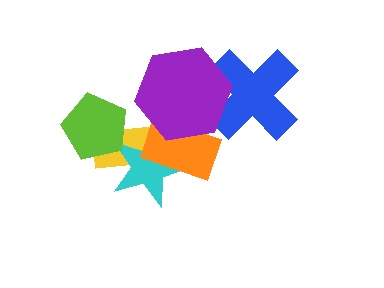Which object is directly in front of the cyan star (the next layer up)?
The lime pentagon is directly in front of the cyan star.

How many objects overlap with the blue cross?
1 object overlaps with the blue cross.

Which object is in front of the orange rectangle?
The purple hexagon is in front of the orange rectangle.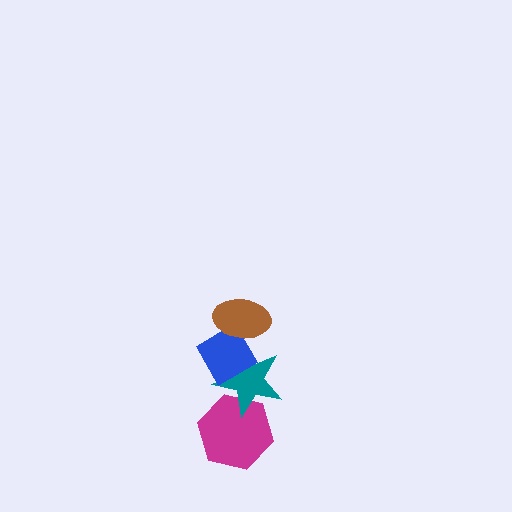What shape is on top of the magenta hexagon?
The teal star is on top of the magenta hexagon.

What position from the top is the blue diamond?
The blue diamond is 2nd from the top.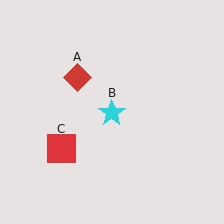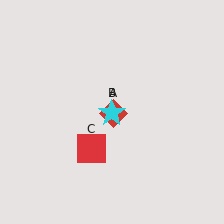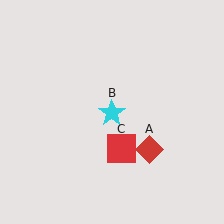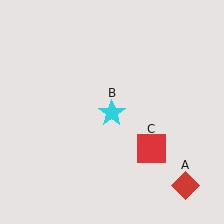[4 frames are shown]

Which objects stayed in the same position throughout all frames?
Cyan star (object B) remained stationary.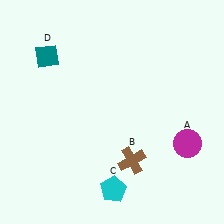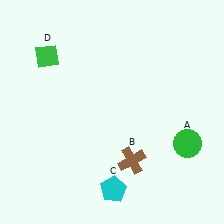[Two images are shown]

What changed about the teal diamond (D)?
In Image 1, D is teal. In Image 2, it changed to green.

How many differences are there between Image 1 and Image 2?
There are 2 differences between the two images.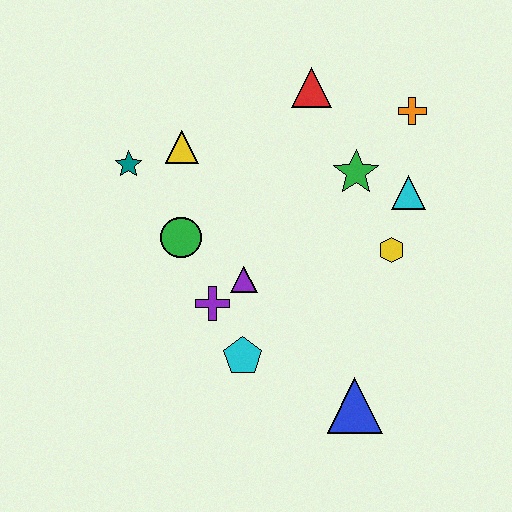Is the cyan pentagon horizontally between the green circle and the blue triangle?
Yes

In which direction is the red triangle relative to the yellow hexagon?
The red triangle is above the yellow hexagon.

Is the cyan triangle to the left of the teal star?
No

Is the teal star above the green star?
Yes